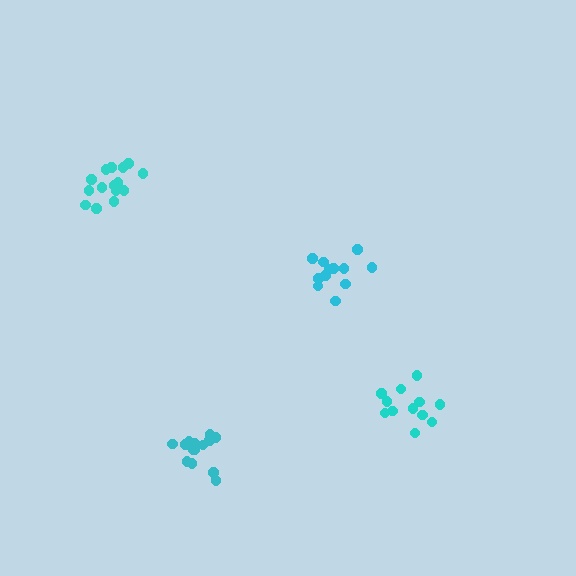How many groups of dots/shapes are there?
There are 4 groups.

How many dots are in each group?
Group 1: 12 dots, Group 2: 12 dots, Group 3: 15 dots, Group 4: 15 dots (54 total).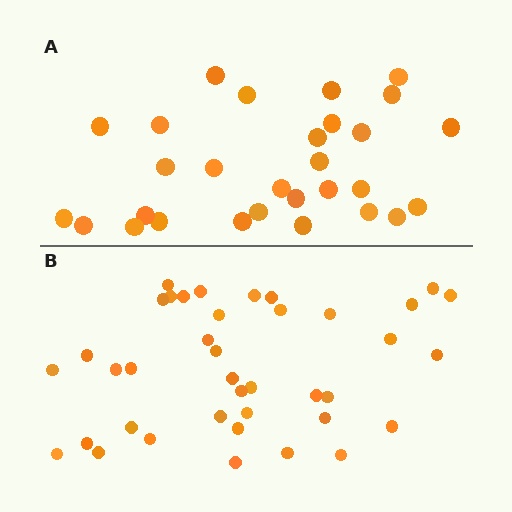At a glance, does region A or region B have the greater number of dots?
Region B (the bottom region) has more dots.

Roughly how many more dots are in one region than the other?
Region B has roughly 10 or so more dots than region A.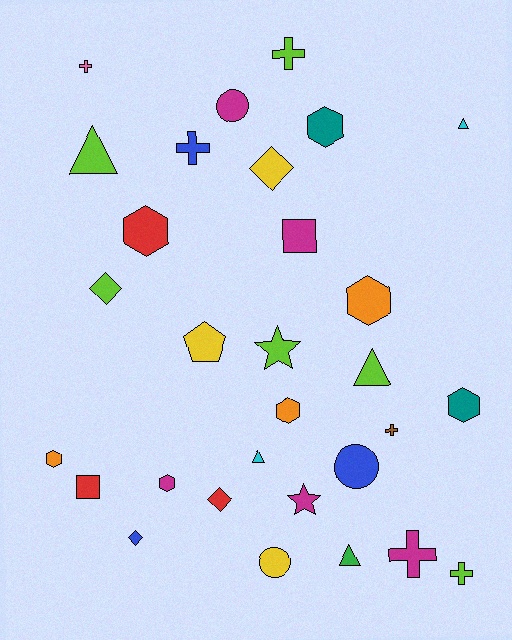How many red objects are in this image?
There are 3 red objects.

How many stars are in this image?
There are 2 stars.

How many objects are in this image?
There are 30 objects.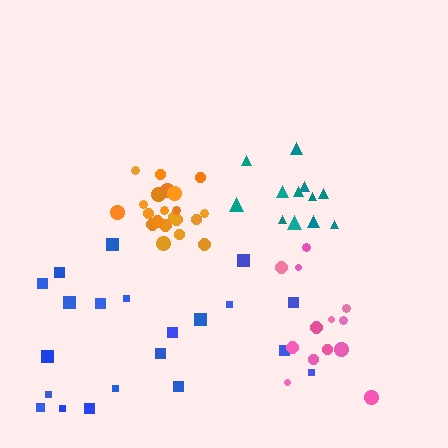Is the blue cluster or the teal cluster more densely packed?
Teal.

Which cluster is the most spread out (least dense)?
Blue.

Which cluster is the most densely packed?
Orange.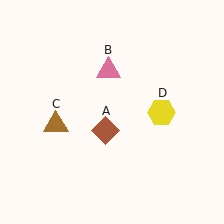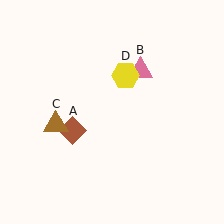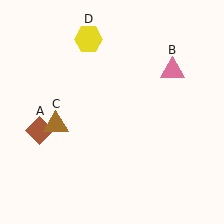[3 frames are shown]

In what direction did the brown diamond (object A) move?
The brown diamond (object A) moved left.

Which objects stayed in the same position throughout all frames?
Brown triangle (object C) remained stationary.